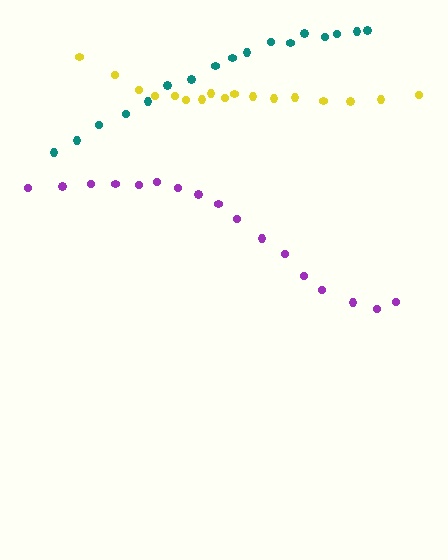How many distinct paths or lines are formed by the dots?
There are 3 distinct paths.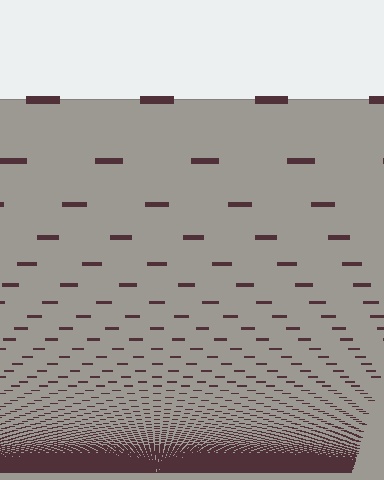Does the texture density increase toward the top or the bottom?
Density increases toward the bottom.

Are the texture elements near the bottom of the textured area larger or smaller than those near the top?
Smaller. The gradient is inverted — elements near the bottom are smaller and denser.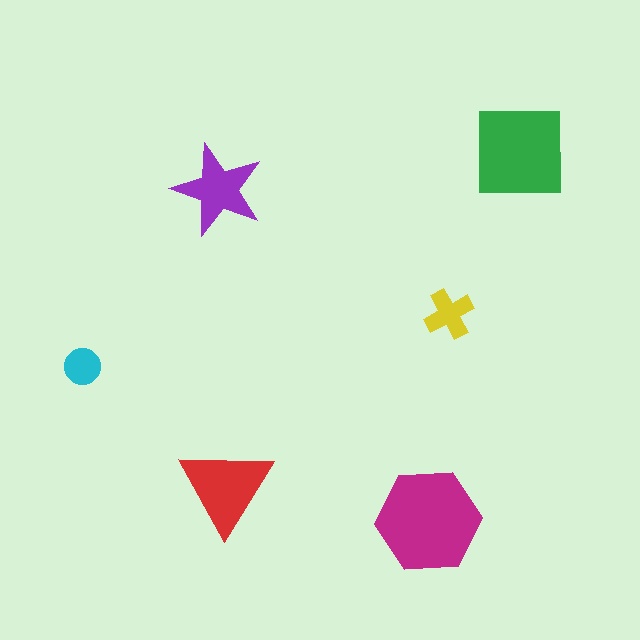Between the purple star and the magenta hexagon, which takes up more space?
The magenta hexagon.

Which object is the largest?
The magenta hexagon.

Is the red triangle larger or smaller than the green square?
Smaller.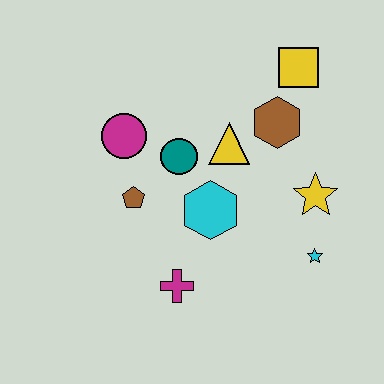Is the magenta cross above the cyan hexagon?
No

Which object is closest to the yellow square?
The brown hexagon is closest to the yellow square.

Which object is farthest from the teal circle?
The cyan star is farthest from the teal circle.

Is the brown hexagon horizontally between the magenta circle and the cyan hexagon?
No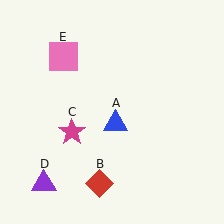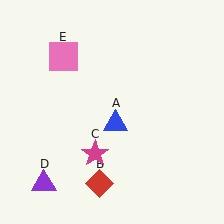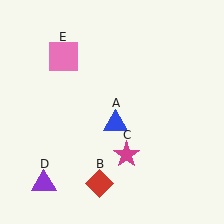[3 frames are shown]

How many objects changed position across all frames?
1 object changed position: magenta star (object C).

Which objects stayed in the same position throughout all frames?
Blue triangle (object A) and red diamond (object B) and purple triangle (object D) and pink square (object E) remained stationary.